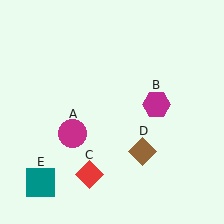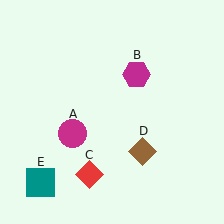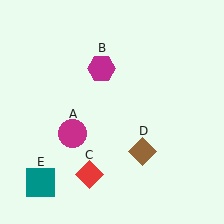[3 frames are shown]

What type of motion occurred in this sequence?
The magenta hexagon (object B) rotated counterclockwise around the center of the scene.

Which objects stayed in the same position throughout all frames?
Magenta circle (object A) and red diamond (object C) and brown diamond (object D) and teal square (object E) remained stationary.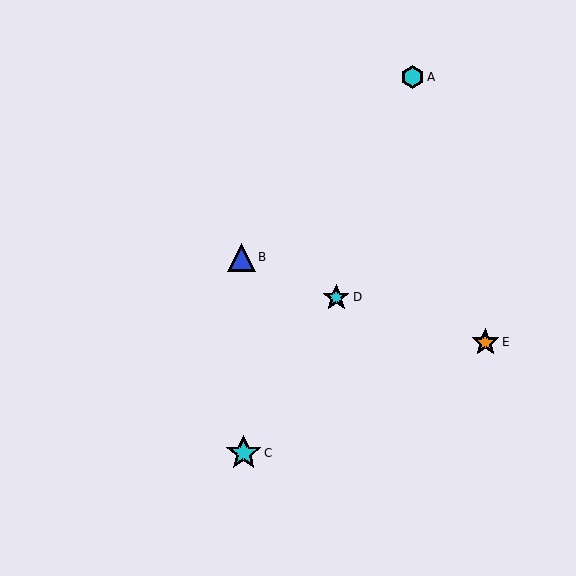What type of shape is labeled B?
Shape B is a blue triangle.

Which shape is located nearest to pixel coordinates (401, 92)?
The cyan hexagon (labeled A) at (412, 77) is nearest to that location.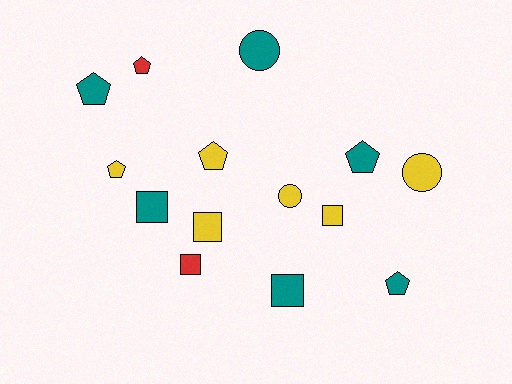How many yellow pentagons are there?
There are 2 yellow pentagons.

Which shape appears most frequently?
Pentagon, with 6 objects.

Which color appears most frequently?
Yellow, with 6 objects.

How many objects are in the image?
There are 14 objects.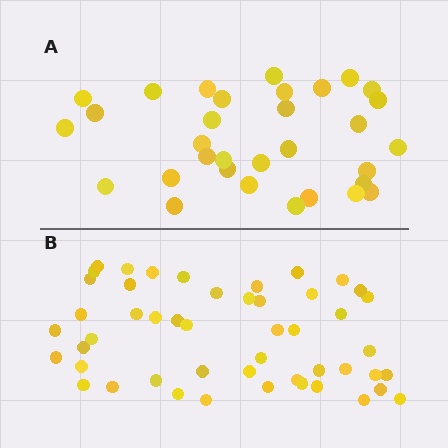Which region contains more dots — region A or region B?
Region B (the bottom region) has more dots.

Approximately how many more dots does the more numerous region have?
Region B has approximately 15 more dots than region A.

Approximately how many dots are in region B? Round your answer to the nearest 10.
About 50 dots. (The exact count is 49, which rounds to 50.)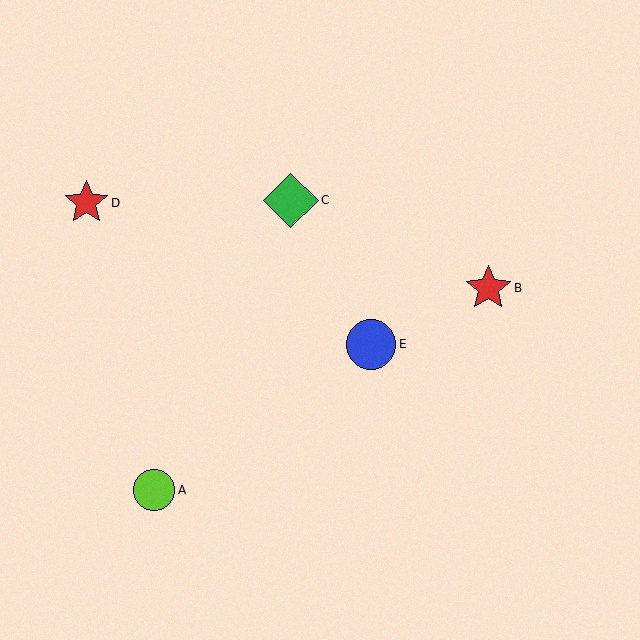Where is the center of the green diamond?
The center of the green diamond is at (291, 200).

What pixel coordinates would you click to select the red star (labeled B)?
Click at (488, 288) to select the red star B.